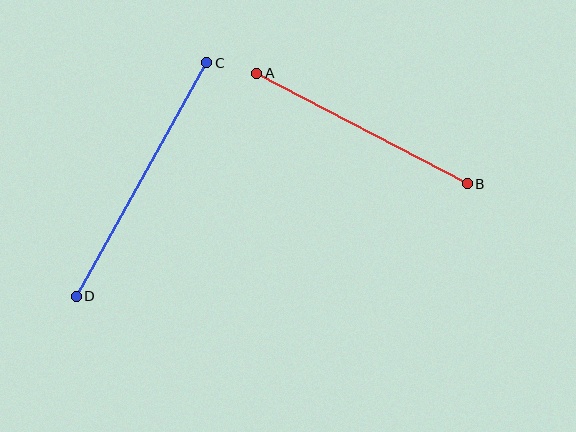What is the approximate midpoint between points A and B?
The midpoint is at approximately (362, 129) pixels.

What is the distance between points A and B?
The distance is approximately 238 pixels.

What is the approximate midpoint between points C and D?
The midpoint is at approximately (142, 180) pixels.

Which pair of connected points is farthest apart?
Points C and D are farthest apart.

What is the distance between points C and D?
The distance is approximately 268 pixels.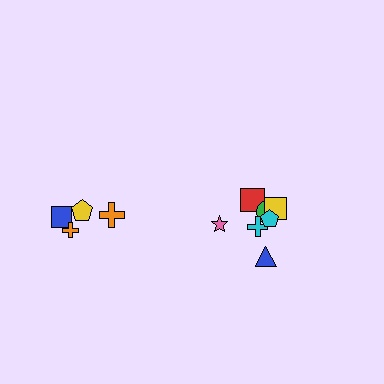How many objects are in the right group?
There are 7 objects.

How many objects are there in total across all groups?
There are 11 objects.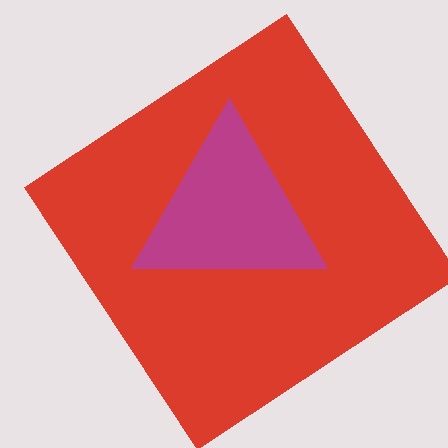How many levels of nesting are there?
2.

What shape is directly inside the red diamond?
The magenta triangle.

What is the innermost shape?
The magenta triangle.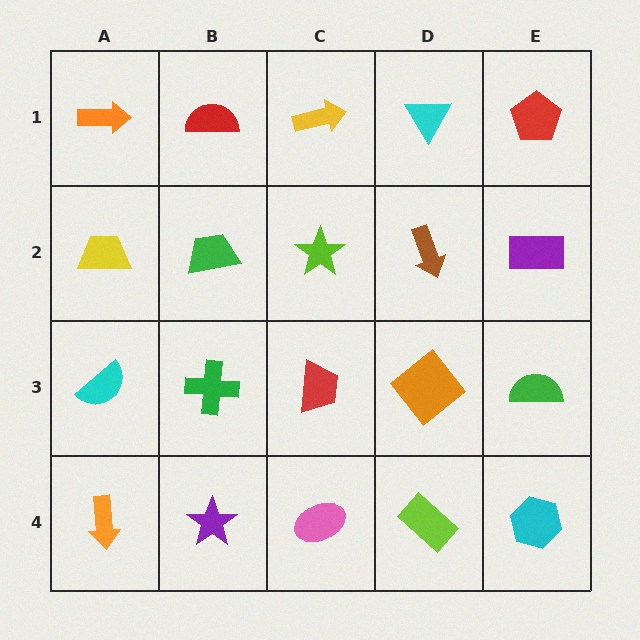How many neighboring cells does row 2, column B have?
4.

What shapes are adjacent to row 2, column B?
A red semicircle (row 1, column B), a green cross (row 3, column B), a yellow trapezoid (row 2, column A), a lime star (row 2, column C).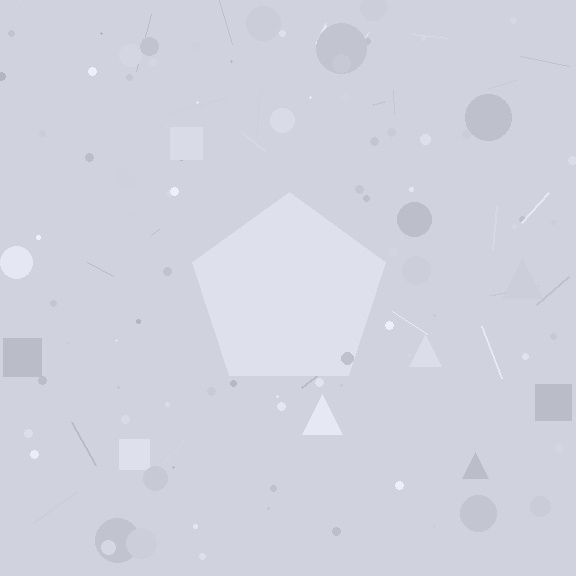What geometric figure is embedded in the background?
A pentagon is embedded in the background.